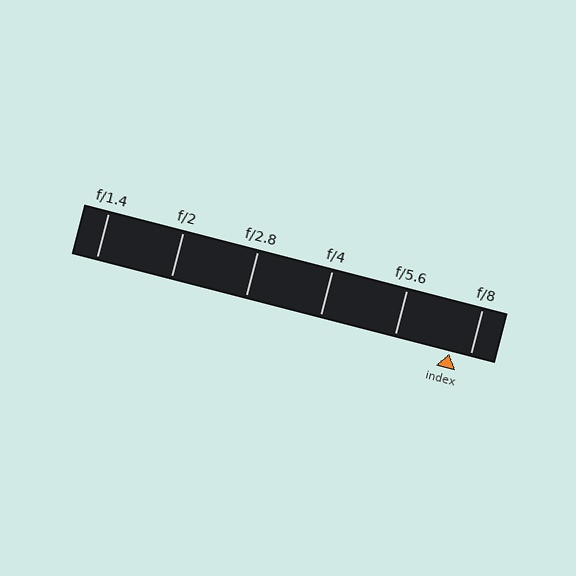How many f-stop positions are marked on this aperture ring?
There are 6 f-stop positions marked.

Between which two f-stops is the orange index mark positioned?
The index mark is between f/5.6 and f/8.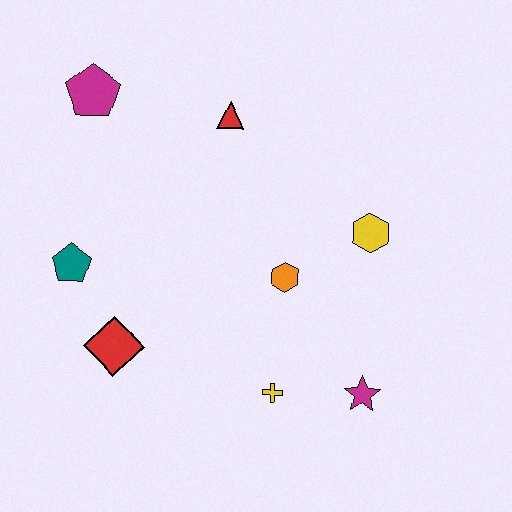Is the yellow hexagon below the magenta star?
No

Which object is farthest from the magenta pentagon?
The magenta star is farthest from the magenta pentagon.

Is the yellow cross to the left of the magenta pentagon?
No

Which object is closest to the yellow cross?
The magenta star is closest to the yellow cross.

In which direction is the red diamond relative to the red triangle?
The red diamond is below the red triangle.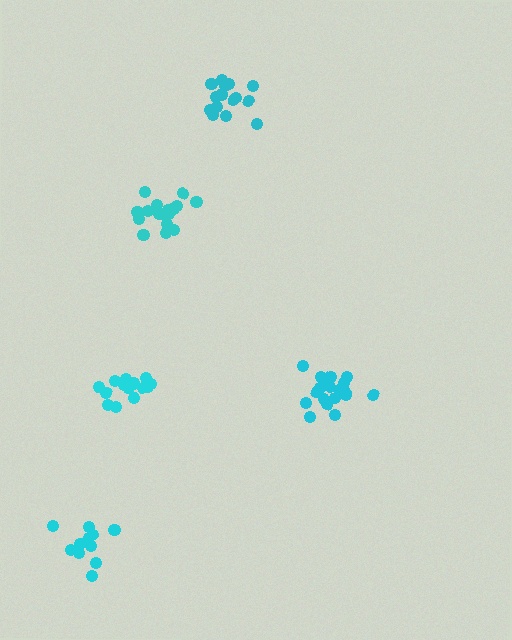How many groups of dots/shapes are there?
There are 5 groups.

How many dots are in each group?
Group 1: 19 dots, Group 2: 16 dots, Group 3: 17 dots, Group 4: 13 dots, Group 5: 14 dots (79 total).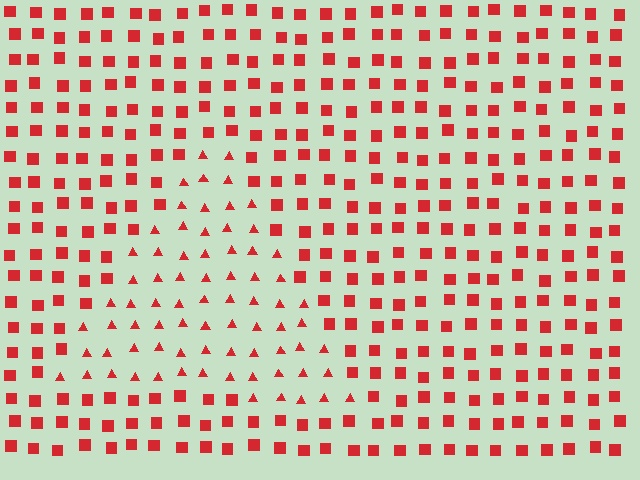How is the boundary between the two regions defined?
The boundary is defined by a change in element shape: triangles inside vs. squares outside. All elements share the same color and spacing.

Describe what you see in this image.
The image is filled with small red elements arranged in a uniform grid. A triangle-shaped region contains triangles, while the surrounding area contains squares. The boundary is defined purely by the change in element shape.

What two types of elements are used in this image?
The image uses triangles inside the triangle region and squares outside it.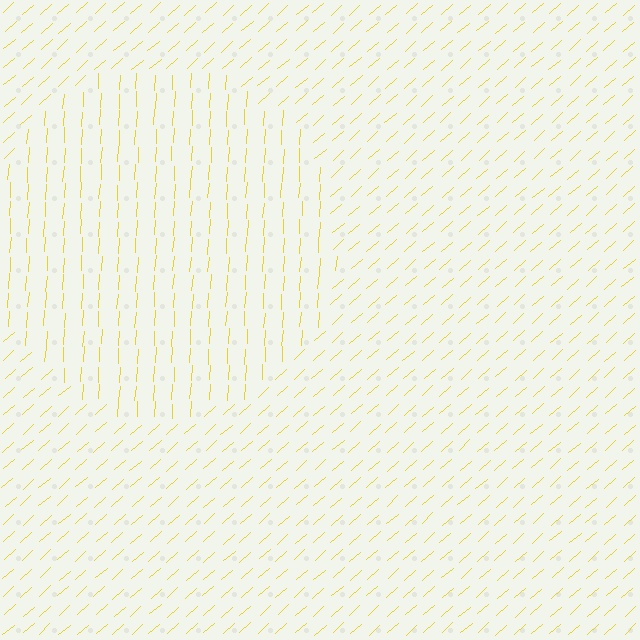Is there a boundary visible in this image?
Yes, there is a texture boundary formed by a change in line orientation.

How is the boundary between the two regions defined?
The boundary is defined purely by a change in line orientation (approximately 45 degrees difference). All lines are the same color and thickness.